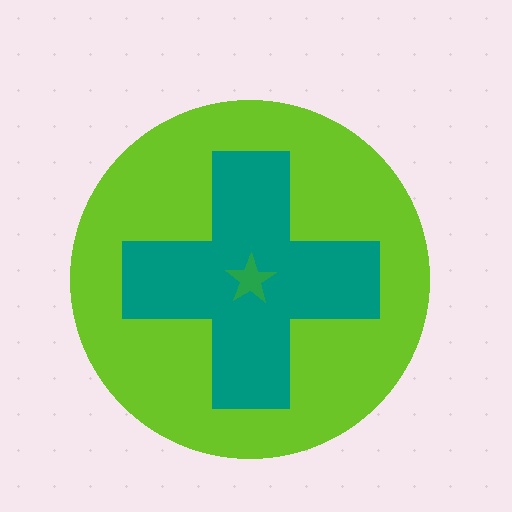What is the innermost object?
The green star.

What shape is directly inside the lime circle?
The teal cross.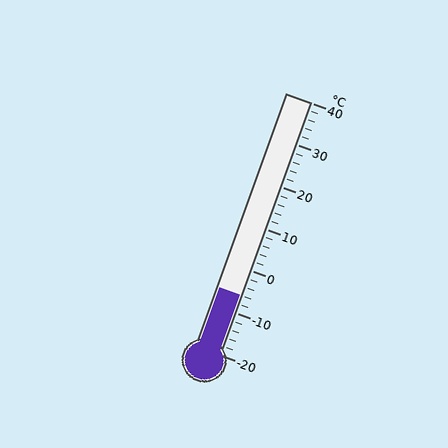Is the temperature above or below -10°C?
The temperature is above -10°C.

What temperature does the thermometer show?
The thermometer shows approximately -6°C.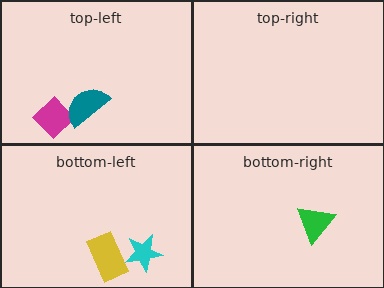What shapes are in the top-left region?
The magenta diamond, the teal semicircle.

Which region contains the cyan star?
The bottom-left region.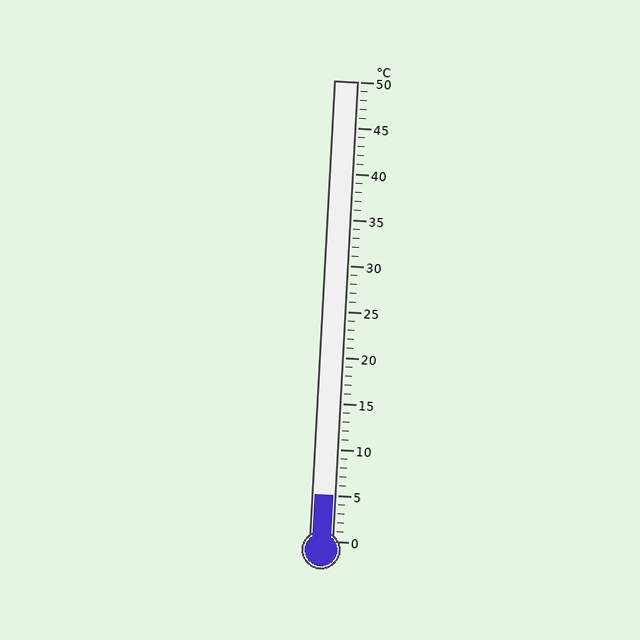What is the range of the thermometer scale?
The thermometer scale ranges from 0°C to 50°C.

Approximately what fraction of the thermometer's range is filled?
The thermometer is filled to approximately 10% of its range.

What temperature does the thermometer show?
The thermometer shows approximately 5°C.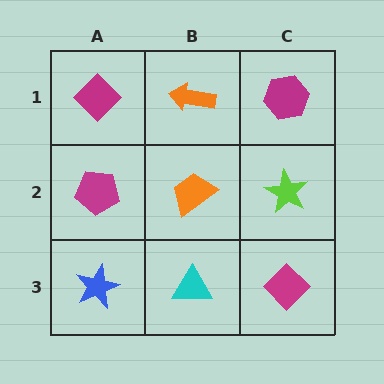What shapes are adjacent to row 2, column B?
An orange arrow (row 1, column B), a cyan triangle (row 3, column B), a magenta pentagon (row 2, column A), a lime star (row 2, column C).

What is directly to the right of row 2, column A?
An orange trapezoid.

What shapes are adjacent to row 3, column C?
A lime star (row 2, column C), a cyan triangle (row 3, column B).